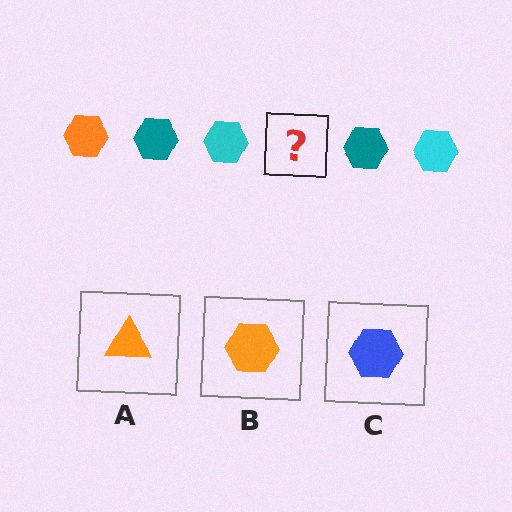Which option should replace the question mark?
Option B.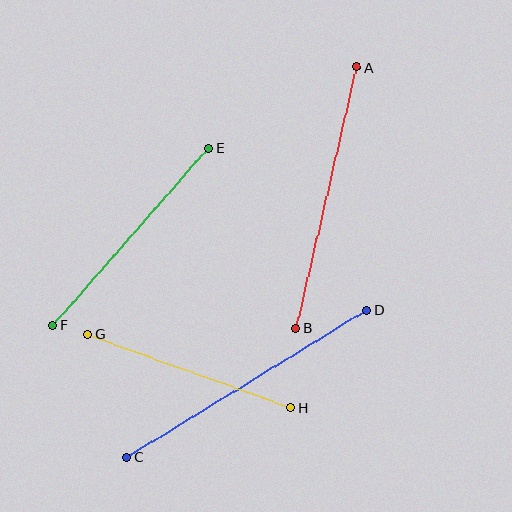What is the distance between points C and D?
The distance is approximately 281 pixels.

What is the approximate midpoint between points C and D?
The midpoint is at approximately (247, 383) pixels.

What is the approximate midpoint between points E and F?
The midpoint is at approximately (131, 237) pixels.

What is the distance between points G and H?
The distance is approximately 216 pixels.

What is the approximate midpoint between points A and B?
The midpoint is at approximately (326, 198) pixels.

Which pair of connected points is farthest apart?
Points C and D are farthest apart.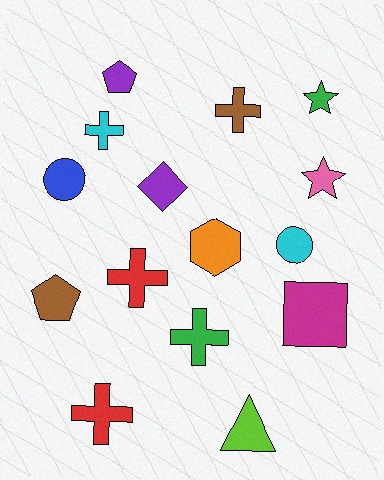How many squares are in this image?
There is 1 square.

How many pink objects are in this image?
There is 1 pink object.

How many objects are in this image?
There are 15 objects.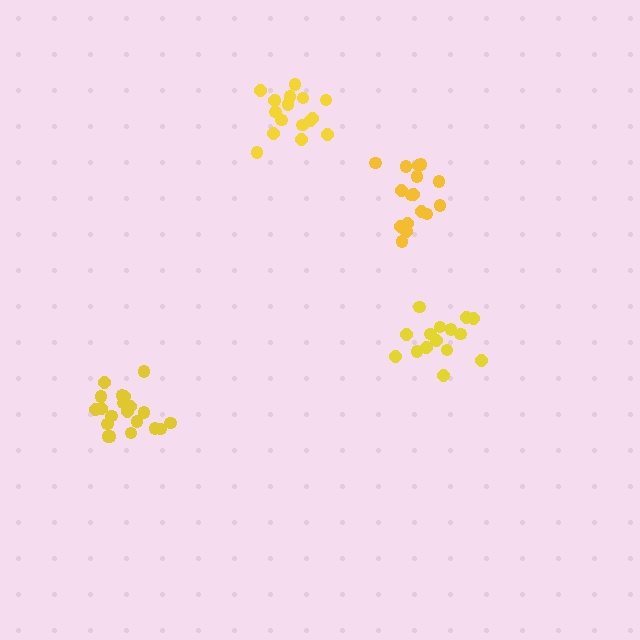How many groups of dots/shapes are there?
There are 4 groups.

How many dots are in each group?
Group 1: 20 dots, Group 2: 16 dots, Group 3: 17 dots, Group 4: 15 dots (68 total).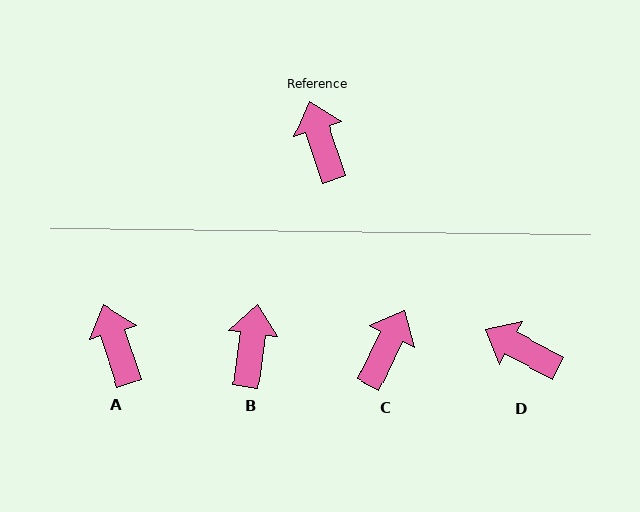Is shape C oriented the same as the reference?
No, it is off by about 44 degrees.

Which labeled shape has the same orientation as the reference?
A.